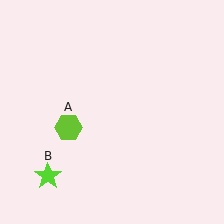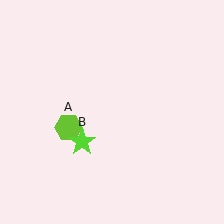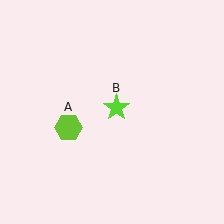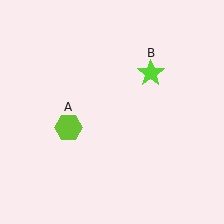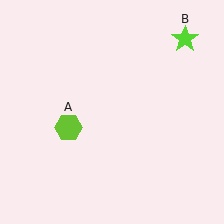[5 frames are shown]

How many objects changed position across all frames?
1 object changed position: lime star (object B).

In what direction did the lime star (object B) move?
The lime star (object B) moved up and to the right.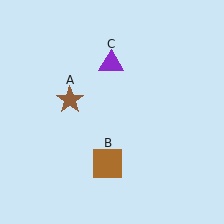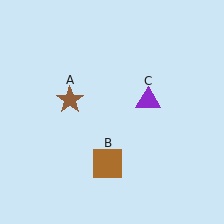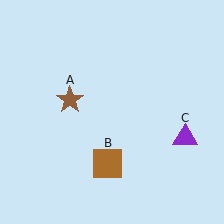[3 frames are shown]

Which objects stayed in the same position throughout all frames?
Brown star (object A) and brown square (object B) remained stationary.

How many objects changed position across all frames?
1 object changed position: purple triangle (object C).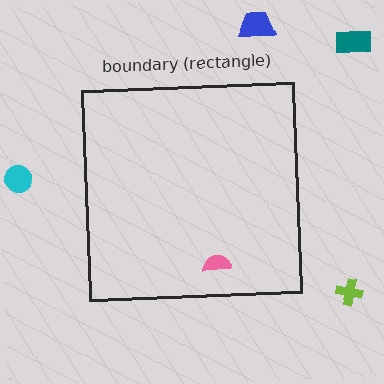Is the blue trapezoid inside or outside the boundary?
Outside.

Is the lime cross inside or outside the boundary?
Outside.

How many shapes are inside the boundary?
1 inside, 4 outside.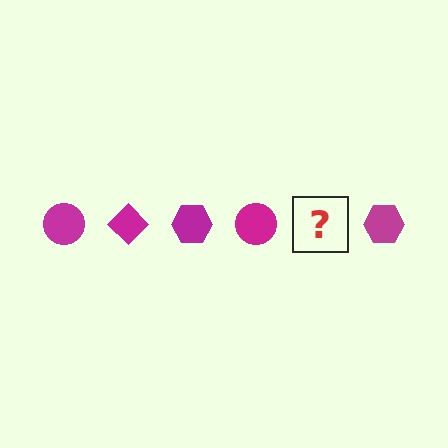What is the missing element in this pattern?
The missing element is a magenta diamond.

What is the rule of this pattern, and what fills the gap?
The rule is that the pattern cycles through circle, diamond, hexagon shapes in magenta. The gap should be filled with a magenta diamond.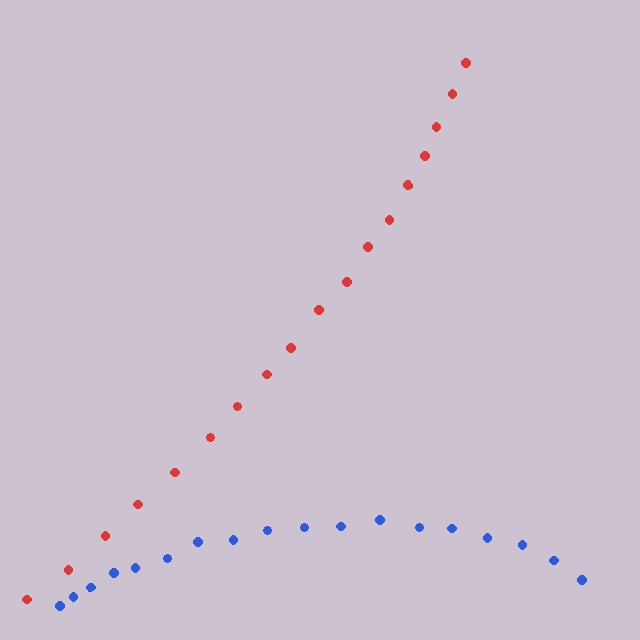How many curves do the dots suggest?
There are 2 distinct paths.